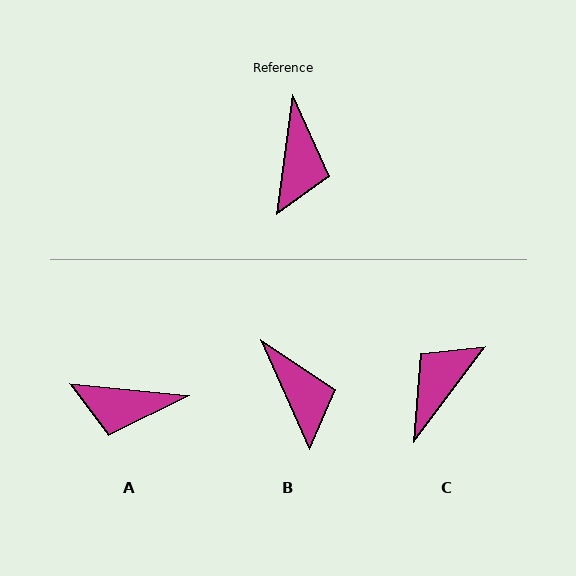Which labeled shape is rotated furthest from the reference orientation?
C, about 151 degrees away.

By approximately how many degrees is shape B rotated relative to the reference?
Approximately 31 degrees counter-clockwise.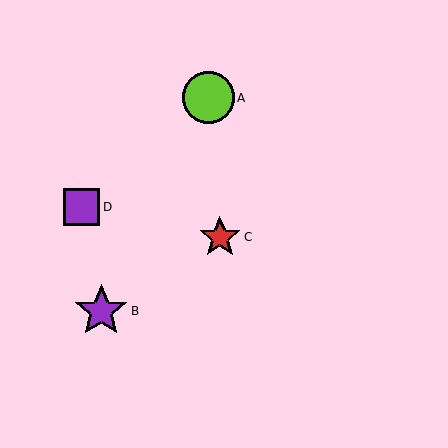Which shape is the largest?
The purple star (labeled B) is the largest.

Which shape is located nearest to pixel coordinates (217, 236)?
The red star (labeled C) at (220, 237) is nearest to that location.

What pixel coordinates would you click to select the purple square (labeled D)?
Click at (82, 207) to select the purple square D.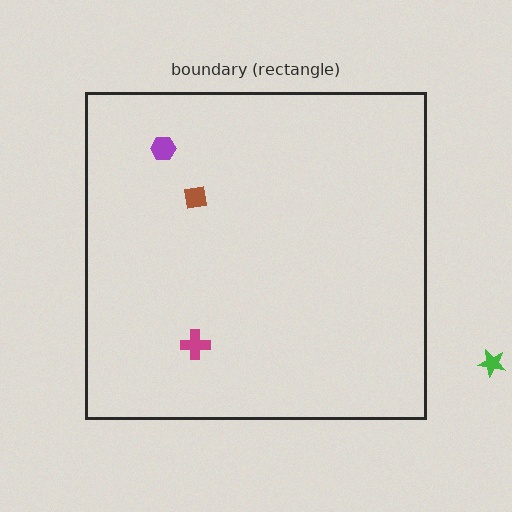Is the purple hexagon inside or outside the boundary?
Inside.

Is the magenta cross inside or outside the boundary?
Inside.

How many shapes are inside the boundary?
3 inside, 1 outside.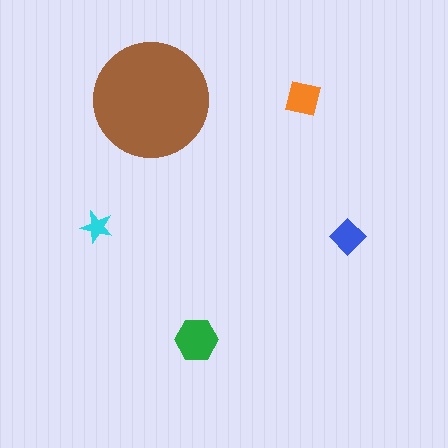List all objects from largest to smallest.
The brown circle, the green hexagon, the orange square, the blue diamond, the cyan star.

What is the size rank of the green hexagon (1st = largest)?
2nd.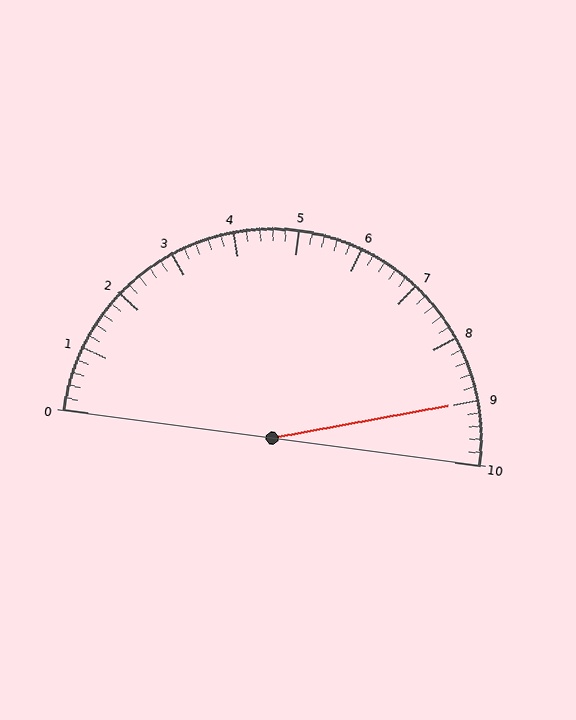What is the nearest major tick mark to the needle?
The nearest major tick mark is 9.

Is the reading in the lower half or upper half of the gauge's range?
The reading is in the upper half of the range (0 to 10).